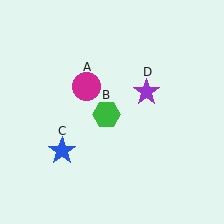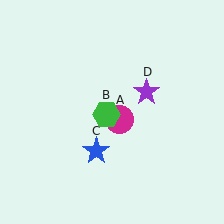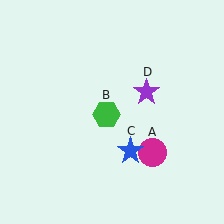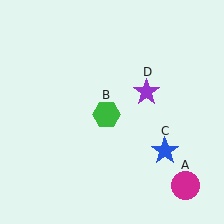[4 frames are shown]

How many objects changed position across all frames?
2 objects changed position: magenta circle (object A), blue star (object C).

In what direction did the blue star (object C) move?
The blue star (object C) moved right.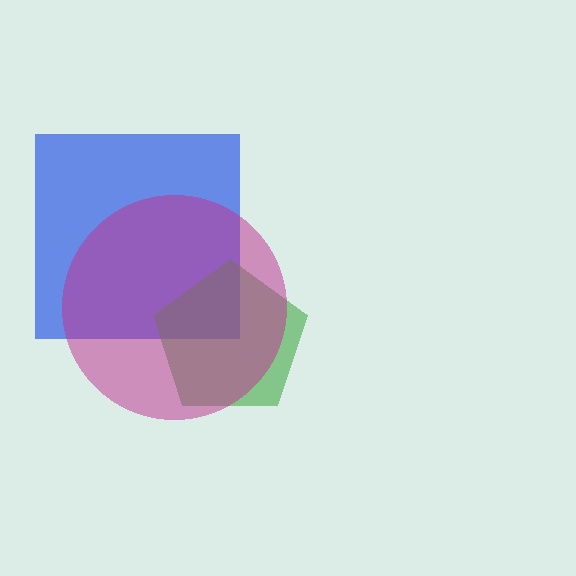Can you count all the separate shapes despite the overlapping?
Yes, there are 3 separate shapes.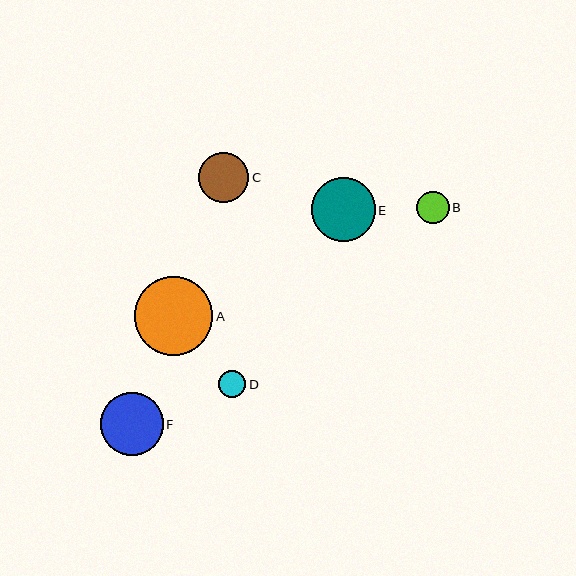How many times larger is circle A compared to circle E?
Circle A is approximately 1.2 times the size of circle E.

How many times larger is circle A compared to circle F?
Circle A is approximately 1.2 times the size of circle F.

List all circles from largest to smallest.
From largest to smallest: A, E, F, C, B, D.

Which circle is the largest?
Circle A is the largest with a size of approximately 78 pixels.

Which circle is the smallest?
Circle D is the smallest with a size of approximately 27 pixels.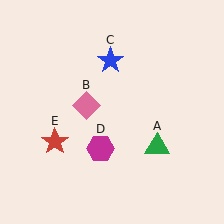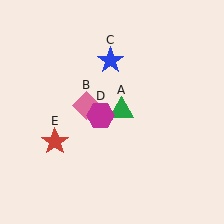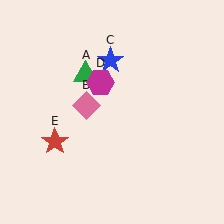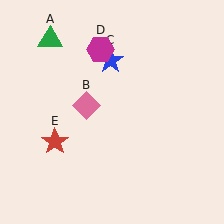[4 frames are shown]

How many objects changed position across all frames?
2 objects changed position: green triangle (object A), magenta hexagon (object D).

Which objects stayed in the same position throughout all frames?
Pink diamond (object B) and blue star (object C) and red star (object E) remained stationary.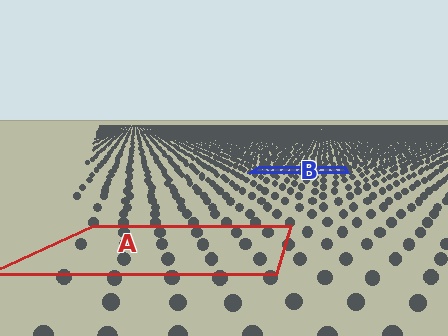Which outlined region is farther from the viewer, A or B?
Region B is farther from the viewer — the texture elements inside it appear smaller and more densely packed.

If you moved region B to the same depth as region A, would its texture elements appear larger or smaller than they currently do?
They would appear larger. At a closer depth, the same texture elements are projected at a bigger on-screen size.